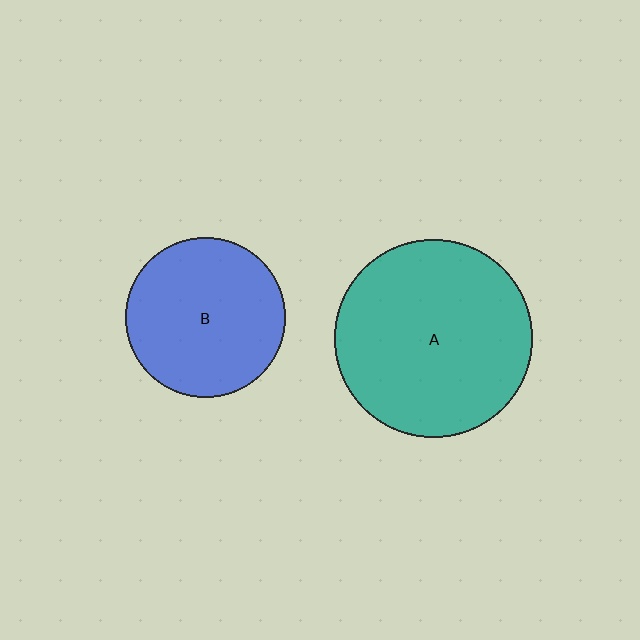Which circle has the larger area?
Circle A (teal).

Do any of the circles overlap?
No, none of the circles overlap.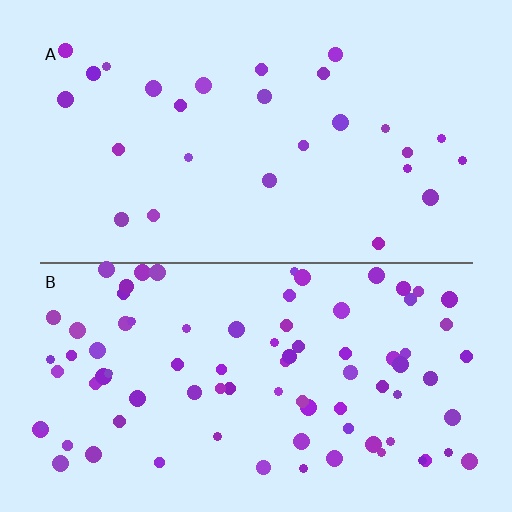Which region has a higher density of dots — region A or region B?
B (the bottom).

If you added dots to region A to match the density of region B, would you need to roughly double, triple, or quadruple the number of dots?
Approximately triple.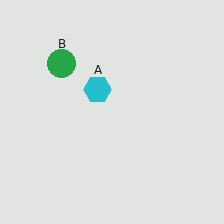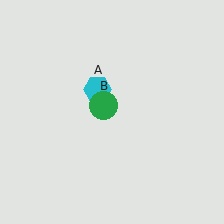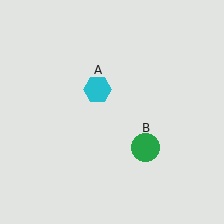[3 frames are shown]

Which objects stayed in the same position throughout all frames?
Cyan hexagon (object A) remained stationary.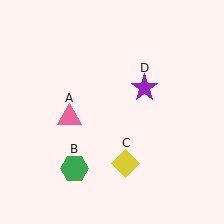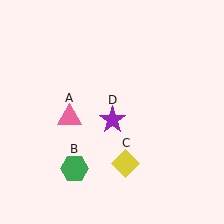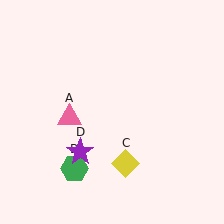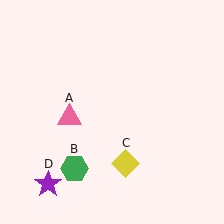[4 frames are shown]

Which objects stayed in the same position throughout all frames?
Pink triangle (object A) and green hexagon (object B) and yellow diamond (object C) remained stationary.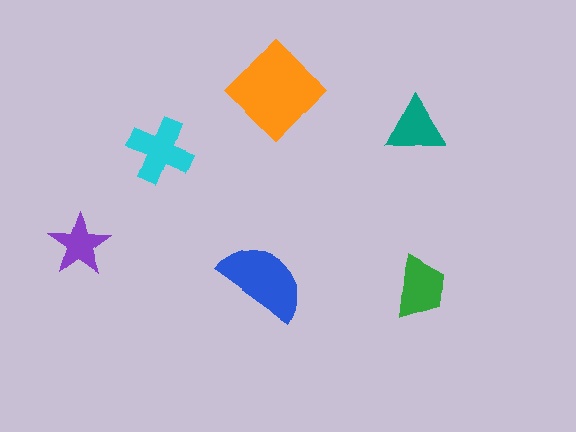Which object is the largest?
The orange diamond.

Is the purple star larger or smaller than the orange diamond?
Smaller.